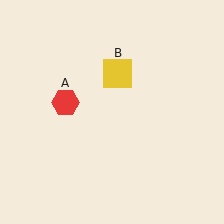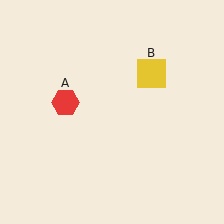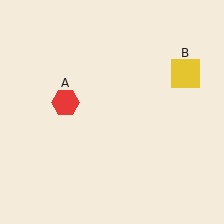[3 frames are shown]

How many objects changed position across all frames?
1 object changed position: yellow square (object B).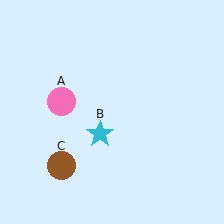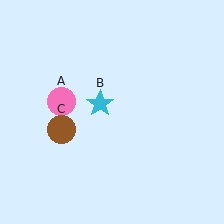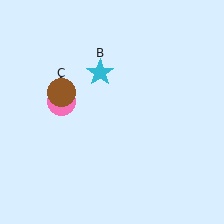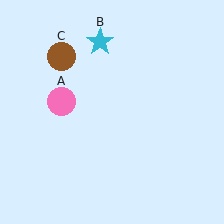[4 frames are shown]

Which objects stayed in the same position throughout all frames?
Pink circle (object A) remained stationary.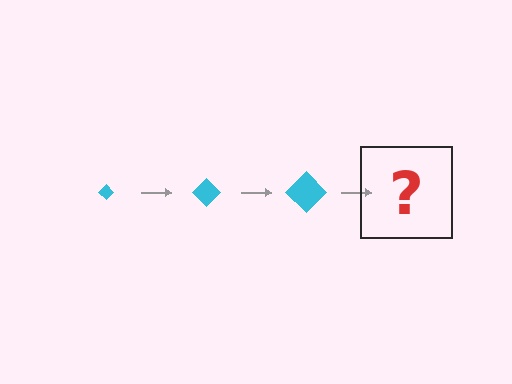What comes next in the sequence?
The next element should be a cyan diamond, larger than the previous one.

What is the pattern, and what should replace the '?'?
The pattern is that the diamond gets progressively larger each step. The '?' should be a cyan diamond, larger than the previous one.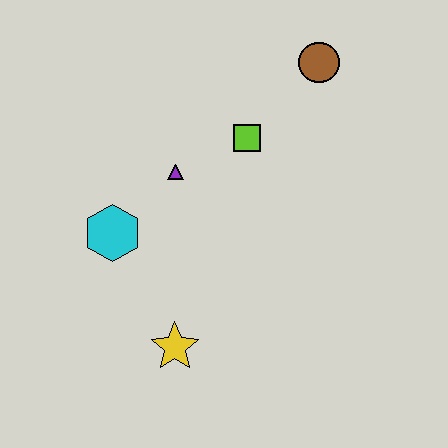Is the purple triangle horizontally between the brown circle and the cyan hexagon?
Yes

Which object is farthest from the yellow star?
The brown circle is farthest from the yellow star.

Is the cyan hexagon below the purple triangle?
Yes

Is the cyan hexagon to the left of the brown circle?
Yes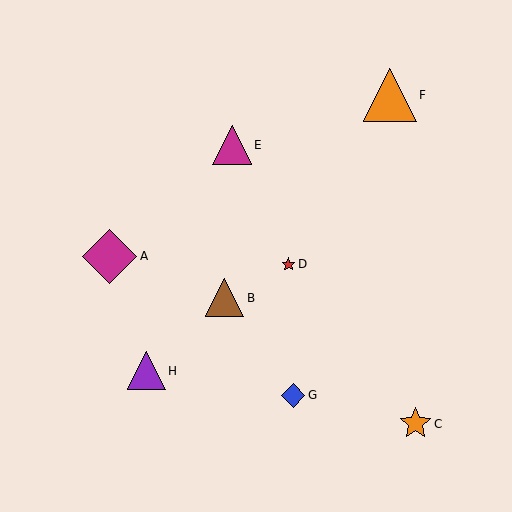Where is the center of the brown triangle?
The center of the brown triangle is at (224, 298).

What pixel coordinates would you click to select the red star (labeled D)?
Click at (288, 264) to select the red star D.